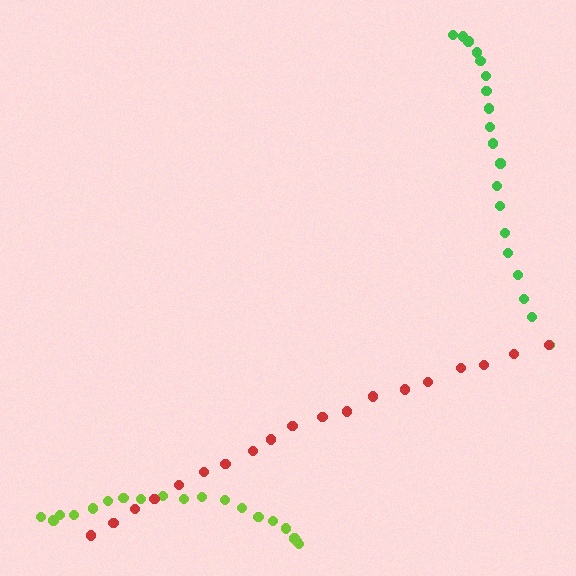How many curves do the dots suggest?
There are 3 distinct paths.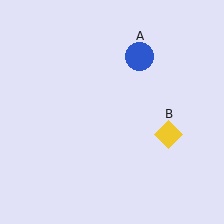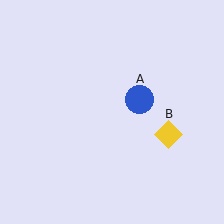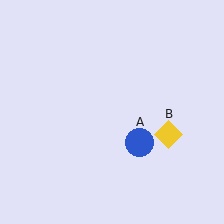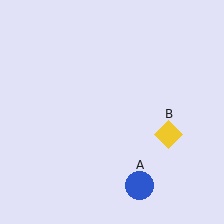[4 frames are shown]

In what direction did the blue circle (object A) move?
The blue circle (object A) moved down.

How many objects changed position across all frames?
1 object changed position: blue circle (object A).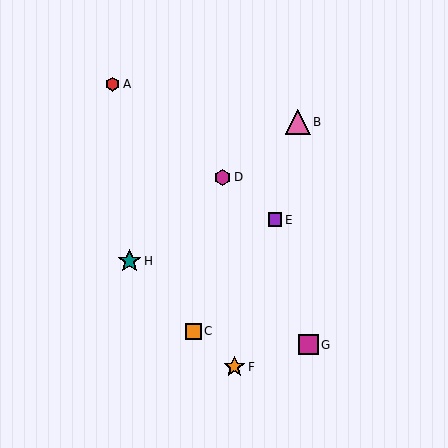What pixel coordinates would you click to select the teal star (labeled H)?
Click at (129, 261) to select the teal star H.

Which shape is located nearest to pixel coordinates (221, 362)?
The orange star (labeled F) at (234, 367) is nearest to that location.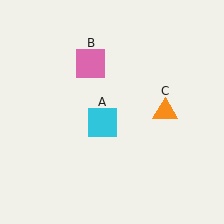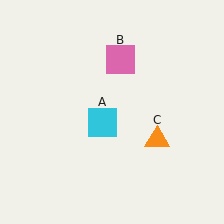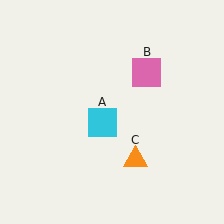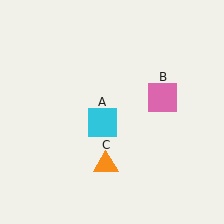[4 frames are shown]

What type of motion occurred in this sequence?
The pink square (object B), orange triangle (object C) rotated clockwise around the center of the scene.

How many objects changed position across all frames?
2 objects changed position: pink square (object B), orange triangle (object C).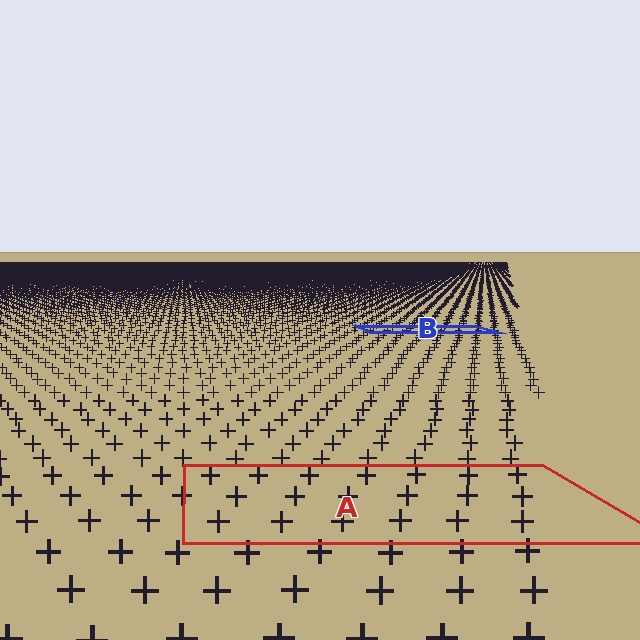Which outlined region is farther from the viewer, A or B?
Region B is farther from the viewer — the texture elements inside it appear smaller and more densely packed.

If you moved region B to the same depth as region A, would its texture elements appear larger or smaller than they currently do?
They would appear larger. At a closer depth, the same texture elements are projected at a bigger on-screen size.